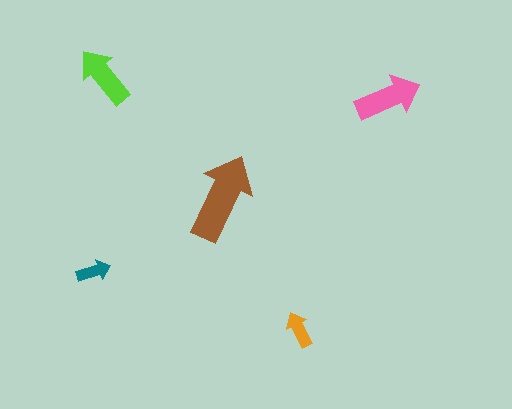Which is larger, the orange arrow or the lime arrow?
The lime one.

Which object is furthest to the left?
The teal arrow is leftmost.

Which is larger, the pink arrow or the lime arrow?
The pink one.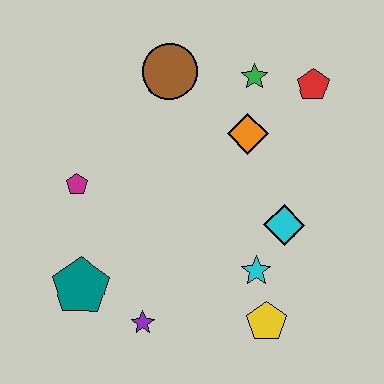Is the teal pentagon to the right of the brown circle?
No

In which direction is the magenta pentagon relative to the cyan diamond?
The magenta pentagon is to the left of the cyan diamond.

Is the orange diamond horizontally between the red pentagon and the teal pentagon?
Yes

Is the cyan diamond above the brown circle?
No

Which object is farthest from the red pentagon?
The teal pentagon is farthest from the red pentagon.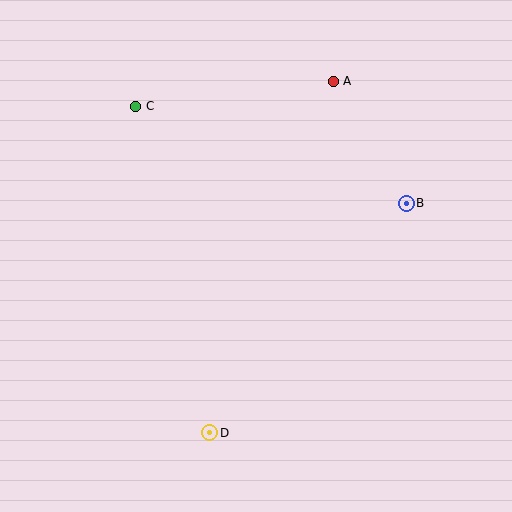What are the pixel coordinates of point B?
Point B is at (406, 203).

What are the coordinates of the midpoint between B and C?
The midpoint between B and C is at (271, 155).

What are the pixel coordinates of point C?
Point C is at (136, 106).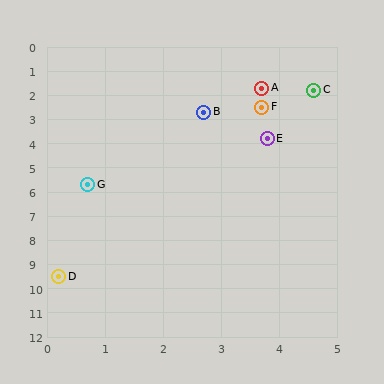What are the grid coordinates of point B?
Point B is at approximately (2.7, 2.7).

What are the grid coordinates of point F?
Point F is at approximately (3.7, 2.5).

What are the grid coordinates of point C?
Point C is at approximately (4.6, 1.8).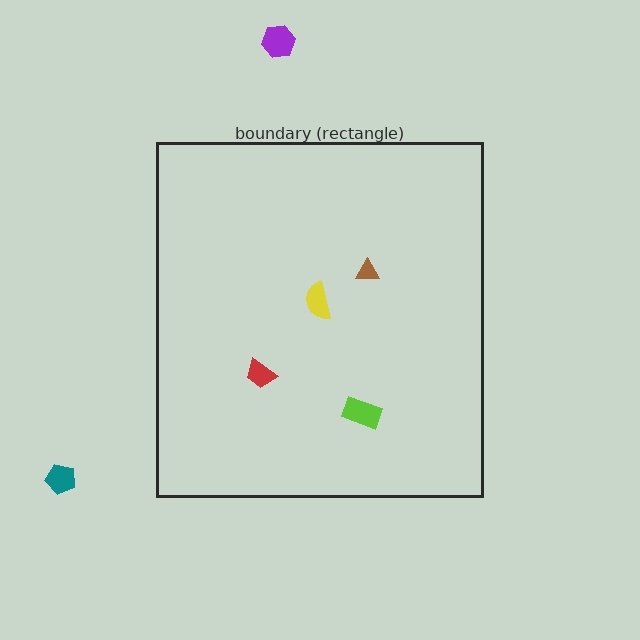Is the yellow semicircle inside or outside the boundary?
Inside.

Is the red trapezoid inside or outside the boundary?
Inside.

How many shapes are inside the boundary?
4 inside, 2 outside.